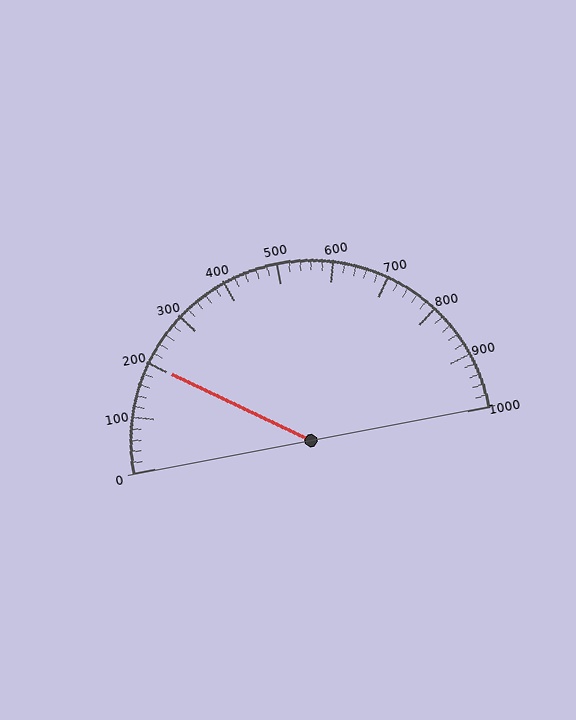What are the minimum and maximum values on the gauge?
The gauge ranges from 0 to 1000.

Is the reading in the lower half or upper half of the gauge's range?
The reading is in the lower half of the range (0 to 1000).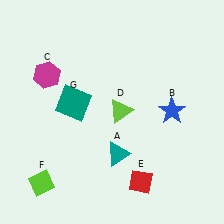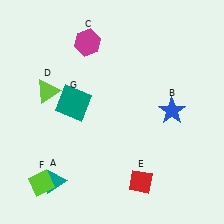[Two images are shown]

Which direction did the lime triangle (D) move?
The lime triangle (D) moved left.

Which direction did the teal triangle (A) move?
The teal triangle (A) moved left.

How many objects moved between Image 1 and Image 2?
3 objects moved between the two images.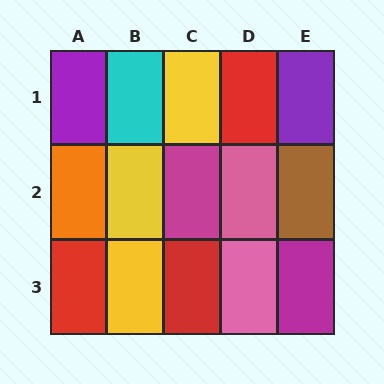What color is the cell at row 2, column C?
Magenta.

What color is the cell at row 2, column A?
Orange.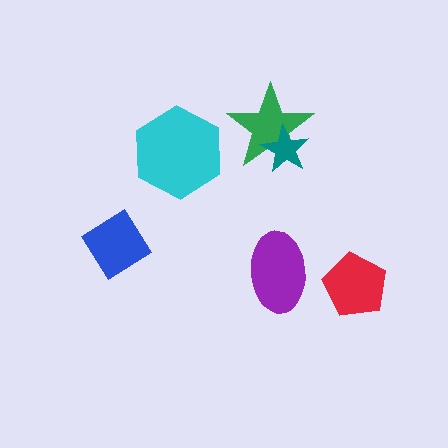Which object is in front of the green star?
The teal star is in front of the green star.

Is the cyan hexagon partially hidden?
No, no other shape covers it.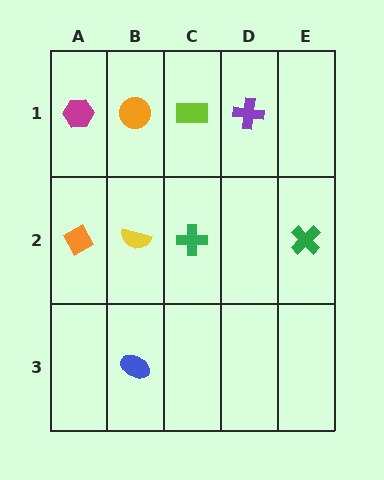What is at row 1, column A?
A magenta hexagon.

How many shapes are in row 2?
4 shapes.